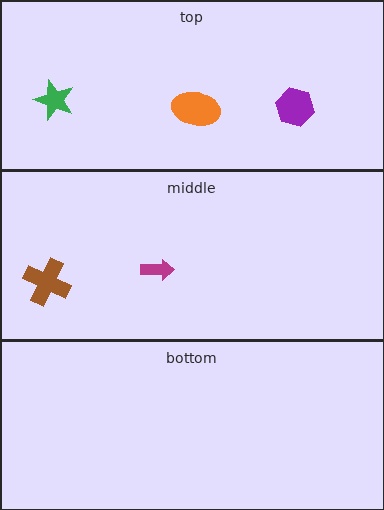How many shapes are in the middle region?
2.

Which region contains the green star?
The top region.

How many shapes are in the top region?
3.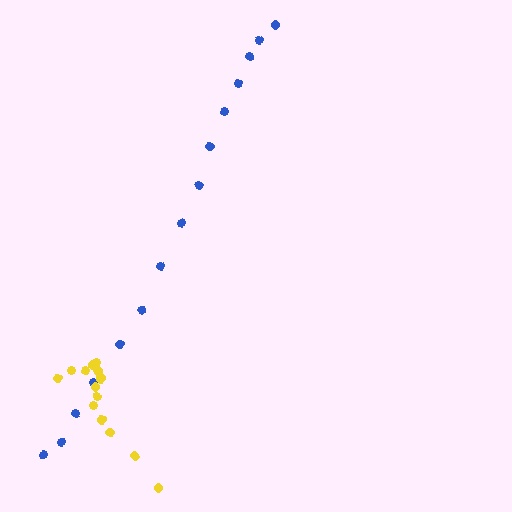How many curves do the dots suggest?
There are 2 distinct paths.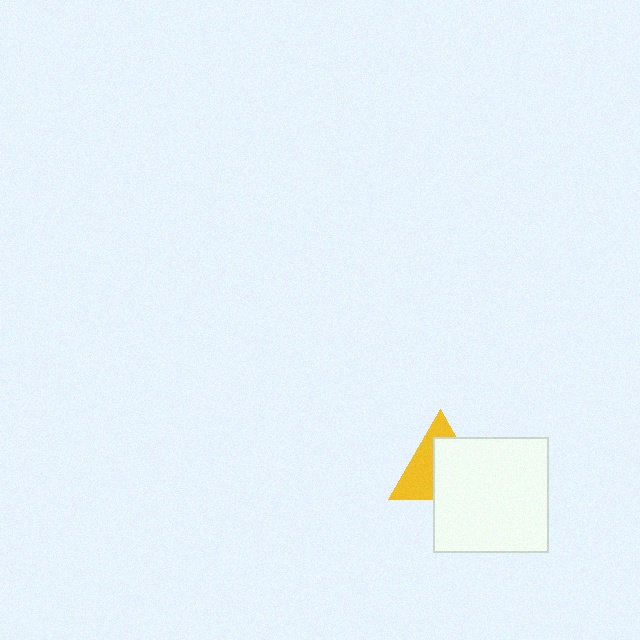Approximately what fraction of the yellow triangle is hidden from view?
Roughly 54% of the yellow triangle is hidden behind the white square.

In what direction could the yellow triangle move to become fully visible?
The yellow triangle could move toward the upper-left. That would shift it out from behind the white square entirely.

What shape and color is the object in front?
The object in front is a white square.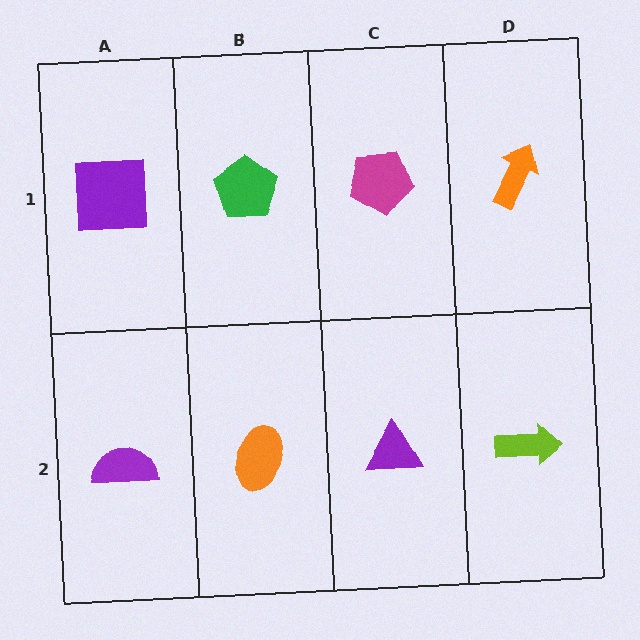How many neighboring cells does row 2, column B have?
3.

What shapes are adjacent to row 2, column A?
A purple square (row 1, column A), an orange ellipse (row 2, column B).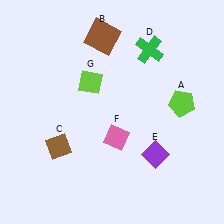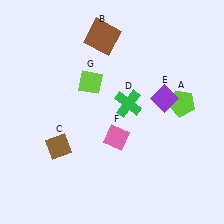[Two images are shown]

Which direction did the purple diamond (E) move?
The purple diamond (E) moved up.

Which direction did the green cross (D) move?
The green cross (D) moved down.